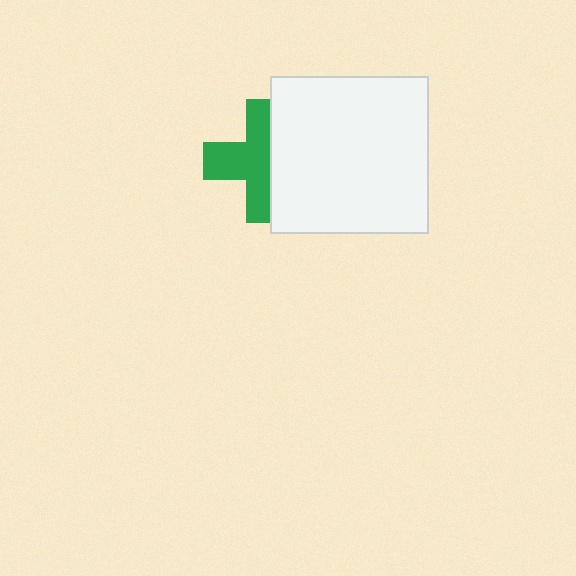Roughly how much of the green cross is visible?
About half of it is visible (roughly 58%).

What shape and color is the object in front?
The object in front is a white square.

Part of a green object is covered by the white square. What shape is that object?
It is a cross.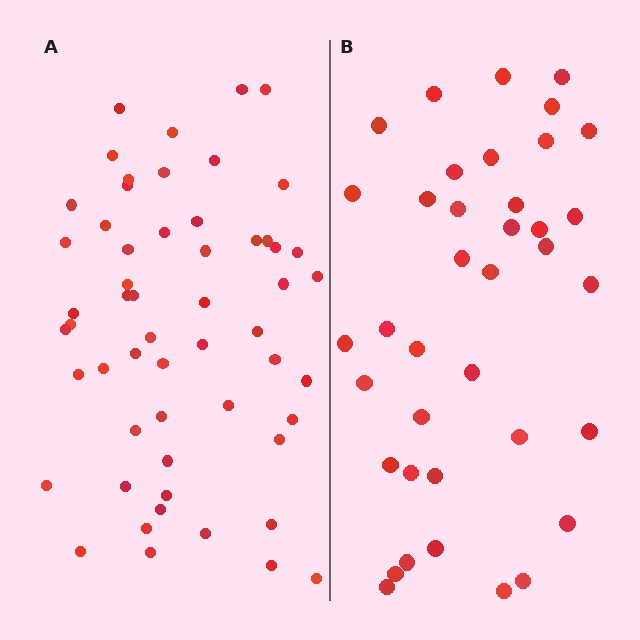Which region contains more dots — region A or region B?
Region A (the left region) has more dots.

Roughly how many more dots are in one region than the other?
Region A has approximately 20 more dots than region B.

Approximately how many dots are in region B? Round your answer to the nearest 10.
About 40 dots. (The exact count is 38, which rounds to 40.)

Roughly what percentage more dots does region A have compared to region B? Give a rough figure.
About 45% more.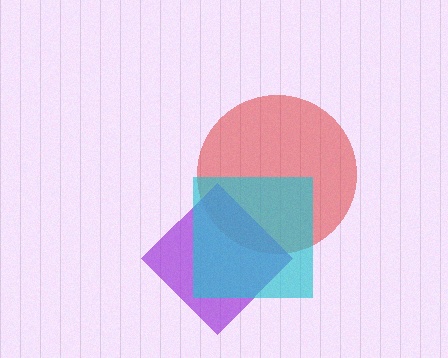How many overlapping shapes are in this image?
There are 3 overlapping shapes in the image.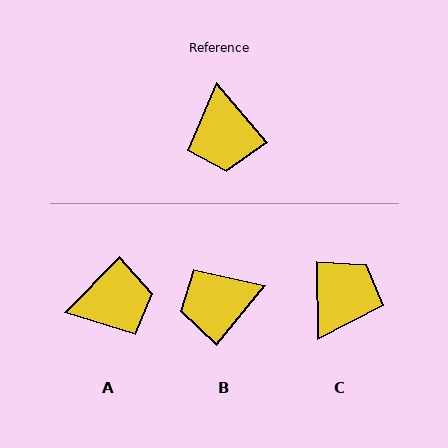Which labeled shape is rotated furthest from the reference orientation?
C, about 141 degrees away.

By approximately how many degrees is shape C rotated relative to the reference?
Approximately 141 degrees counter-clockwise.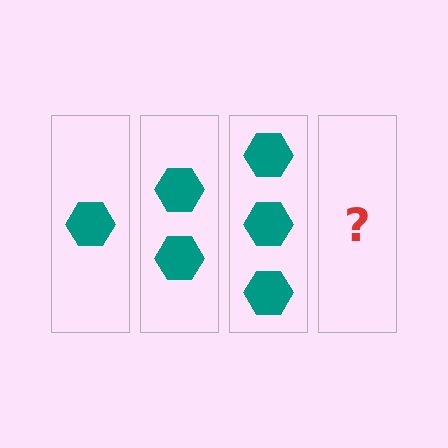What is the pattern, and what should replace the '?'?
The pattern is that each step adds one more hexagon. The '?' should be 4 hexagons.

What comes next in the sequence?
The next element should be 4 hexagons.